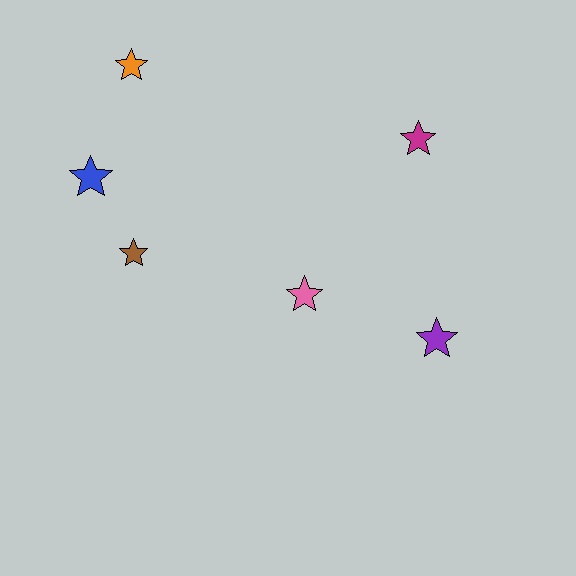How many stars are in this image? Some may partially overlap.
There are 6 stars.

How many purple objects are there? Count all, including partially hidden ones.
There is 1 purple object.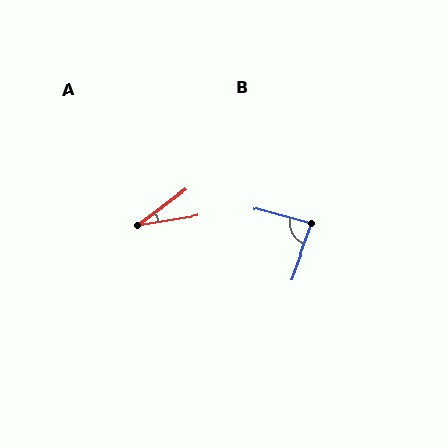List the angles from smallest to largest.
A (28°), B (85°).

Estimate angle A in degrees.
Approximately 28 degrees.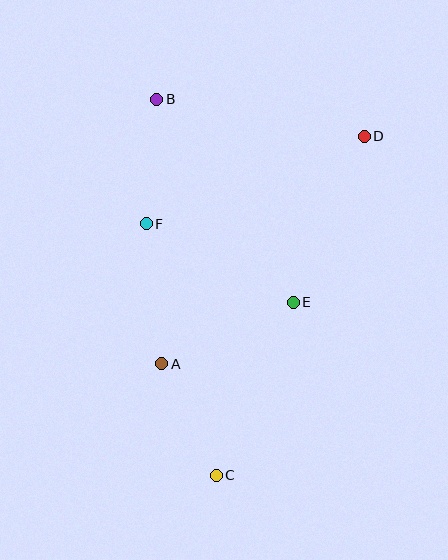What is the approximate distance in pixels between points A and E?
The distance between A and E is approximately 145 pixels.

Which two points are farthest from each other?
Points B and C are farthest from each other.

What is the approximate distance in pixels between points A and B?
The distance between A and B is approximately 264 pixels.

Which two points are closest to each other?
Points A and C are closest to each other.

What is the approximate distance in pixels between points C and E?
The distance between C and E is approximately 189 pixels.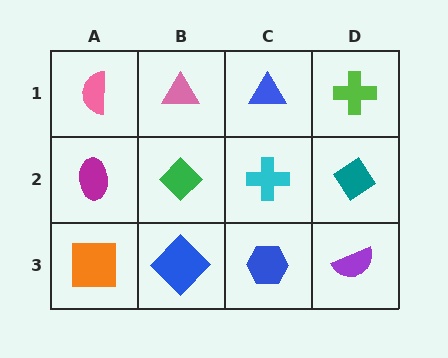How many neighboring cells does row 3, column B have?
3.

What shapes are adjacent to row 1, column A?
A magenta ellipse (row 2, column A), a pink triangle (row 1, column B).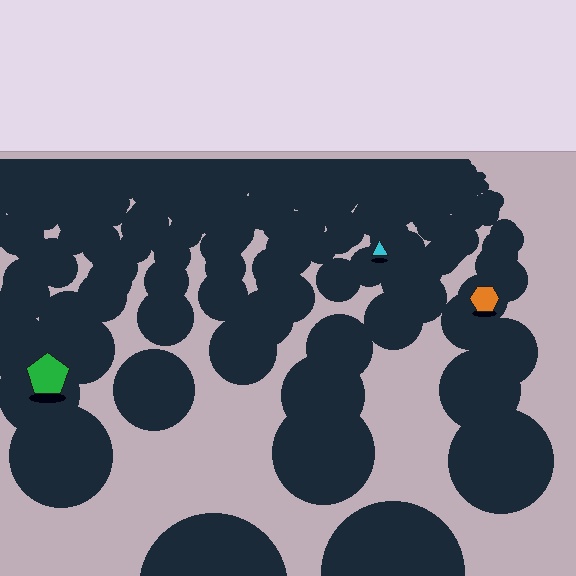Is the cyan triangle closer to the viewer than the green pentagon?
No. The green pentagon is closer — you can tell from the texture gradient: the ground texture is coarser near it.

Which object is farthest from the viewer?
The cyan triangle is farthest from the viewer. It appears smaller and the ground texture around it is denser.